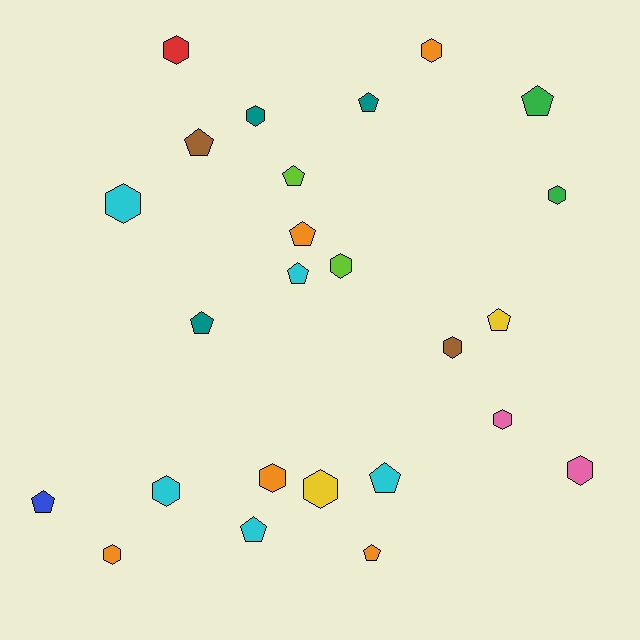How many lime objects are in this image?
There are 2 lime objects.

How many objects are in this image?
There are 25 objects.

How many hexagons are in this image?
There are 13 hexagons.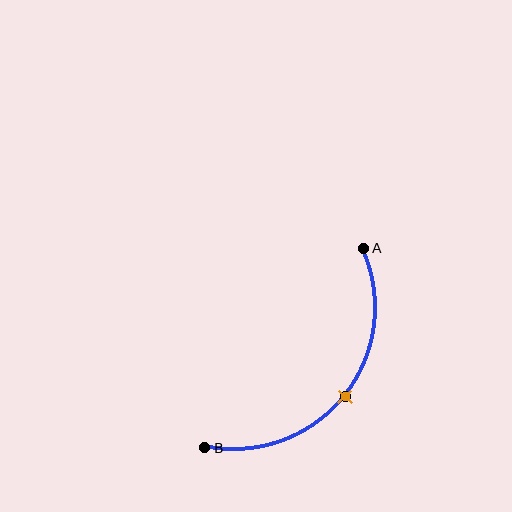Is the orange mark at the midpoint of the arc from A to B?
Yes. The orange mark lies on the arc at equal arc-length from both A and B — it is the arc midpoint.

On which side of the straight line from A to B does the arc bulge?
The arc bulges below and to the right of the straight line connecting A and B.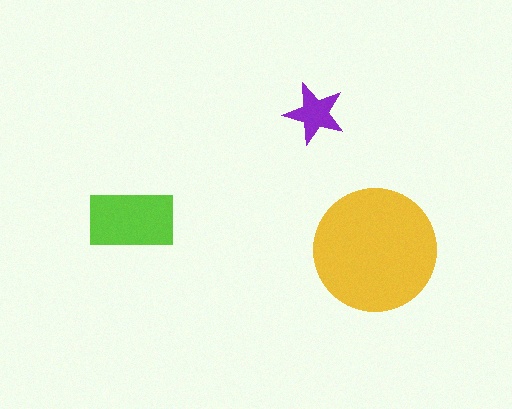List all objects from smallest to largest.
The purple star, the lime rectangle, the yellow circle.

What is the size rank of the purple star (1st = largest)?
3rd.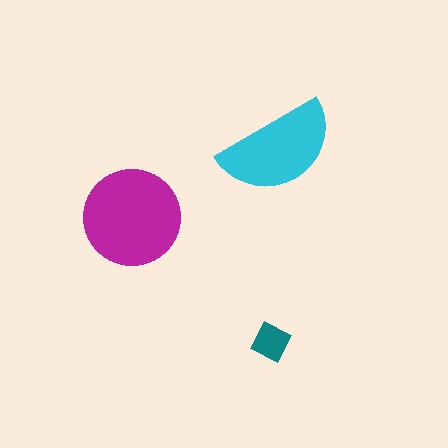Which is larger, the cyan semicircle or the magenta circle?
The magenta circle.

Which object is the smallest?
The teal diamond.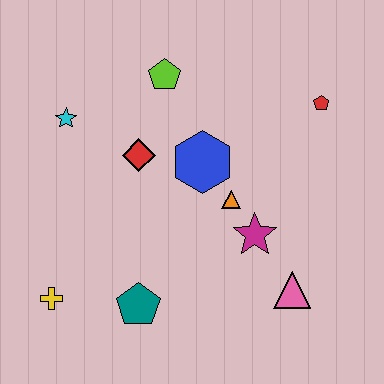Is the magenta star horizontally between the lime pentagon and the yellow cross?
No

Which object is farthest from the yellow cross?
The red pentagon is farthest from the yellow cross.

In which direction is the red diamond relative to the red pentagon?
The red diamond is to the left of the red pentagon.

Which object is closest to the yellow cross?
The teal pentagon is closest to the yellow cross.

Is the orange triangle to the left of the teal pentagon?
No